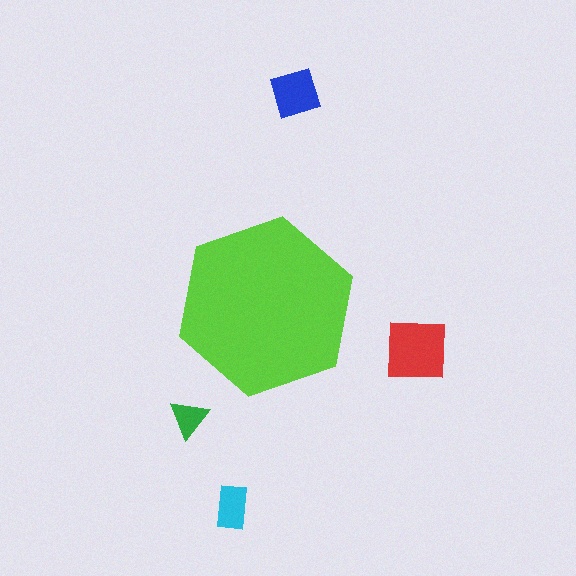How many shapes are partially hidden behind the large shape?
0 shapes are partially hidden.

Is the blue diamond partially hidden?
No, the blue diamond is fully visible.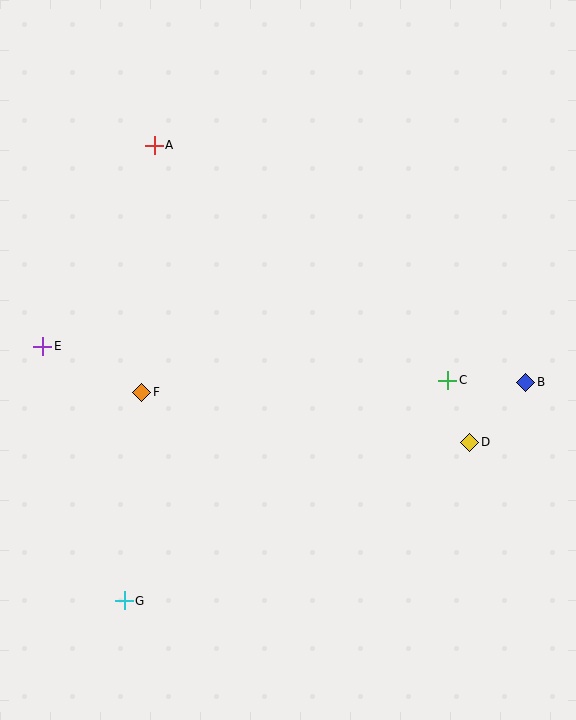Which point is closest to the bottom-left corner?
Point G is closest to the bottom-left corner.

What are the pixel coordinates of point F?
Point F is at (142, 392).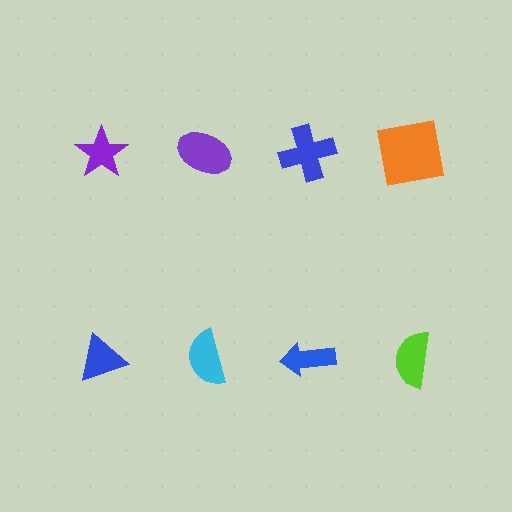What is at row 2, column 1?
A blue triangle.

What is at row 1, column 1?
A purple star.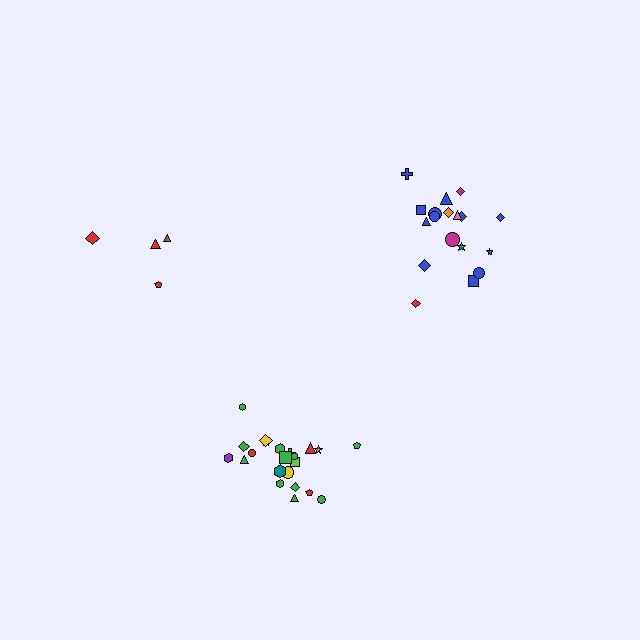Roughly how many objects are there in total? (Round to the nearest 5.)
Roughly 45 objects in total.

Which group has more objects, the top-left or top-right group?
The top-right group.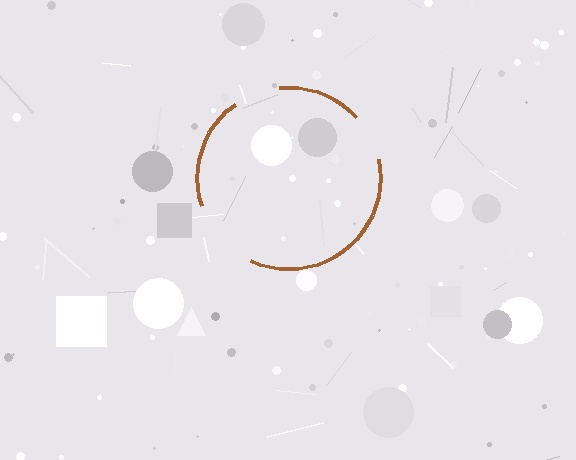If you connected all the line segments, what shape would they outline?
They would outline a circle.